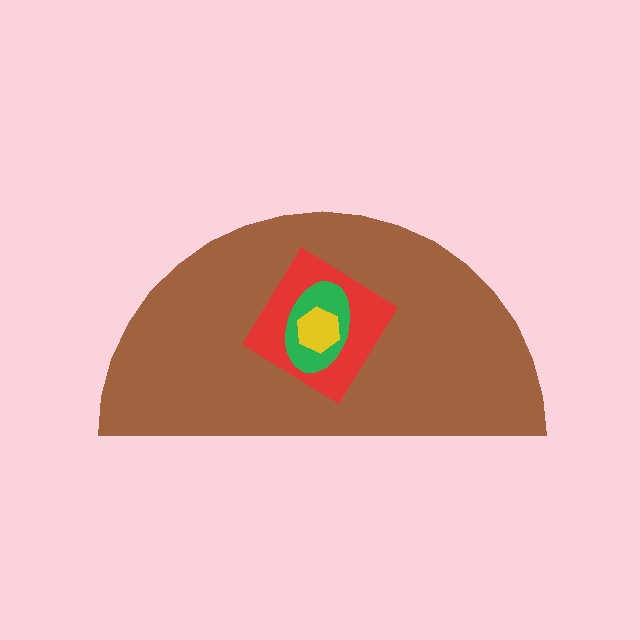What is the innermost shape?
The yellow hexagon.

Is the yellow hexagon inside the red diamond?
Yes.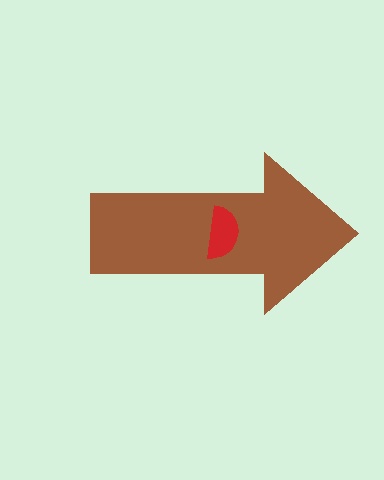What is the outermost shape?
The brown arrow.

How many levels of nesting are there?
2.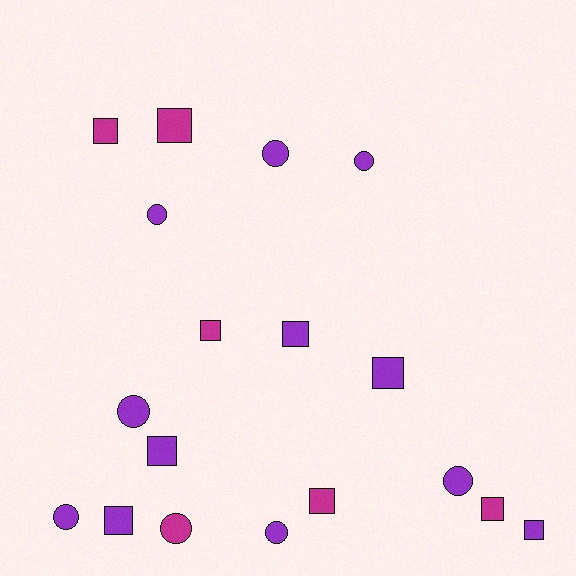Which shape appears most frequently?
Square, with 10 objects.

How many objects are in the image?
There are 18 objects.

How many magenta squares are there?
There are 5 magenta squares.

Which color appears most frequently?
Purple, with 12 objects.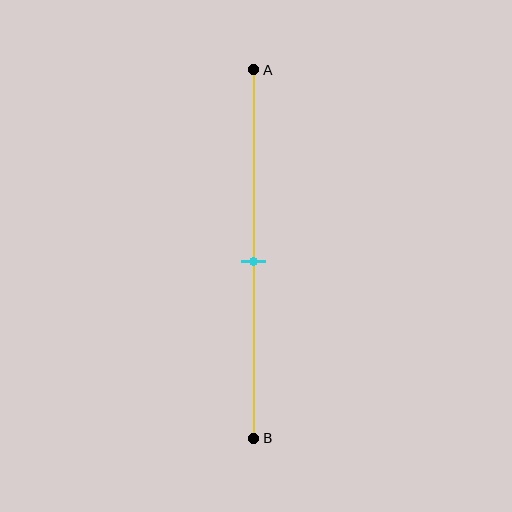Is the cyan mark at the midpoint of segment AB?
Yes, the mark is approximately at the midpoint.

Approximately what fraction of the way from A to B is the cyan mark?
The cyan mark is approximately 50% of the way from A to B.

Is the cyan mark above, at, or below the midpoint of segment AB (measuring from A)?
The cyan mark is approximately at the midpoint of segment AB.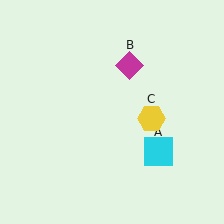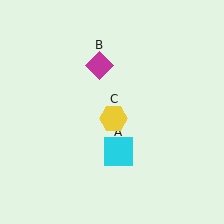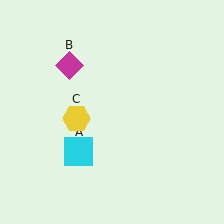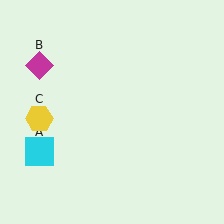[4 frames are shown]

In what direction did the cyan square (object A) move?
The cyan square (object A) moved left.